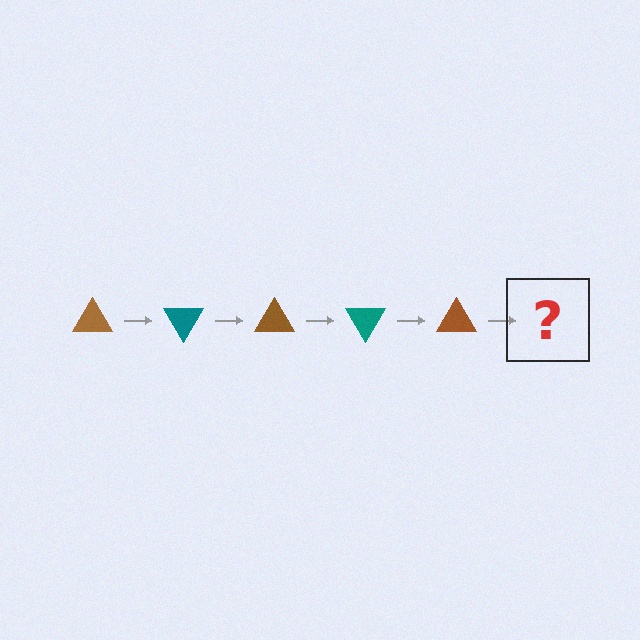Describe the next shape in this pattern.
It should be a teal triangle, rotated 300 degrees from the start.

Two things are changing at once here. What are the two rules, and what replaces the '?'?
The two rules are that it rotates 60 degrees each step and the color cycles through brown and teal. The '?' should be a teal triangle, rotated 300 degrees from the start.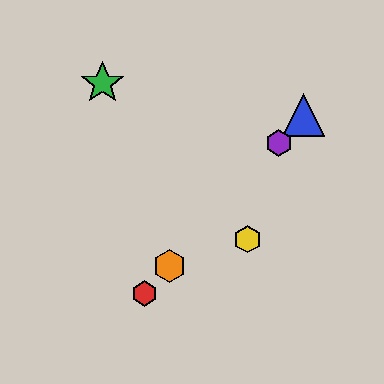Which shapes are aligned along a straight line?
The red hexagon, the blue triangle, the purple hexagon, the orange hexagon are aligned along a straight line.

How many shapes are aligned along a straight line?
4 shapes (the red hexagon, the blue triangle, the purple hexagon, the orange hexagon) are aligned along a straight line.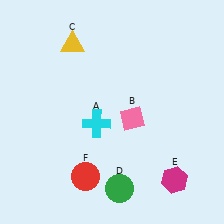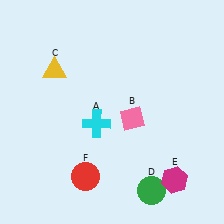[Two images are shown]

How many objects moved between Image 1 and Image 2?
2 objects moved between the two images.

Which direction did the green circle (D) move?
The green circle (D) moved right.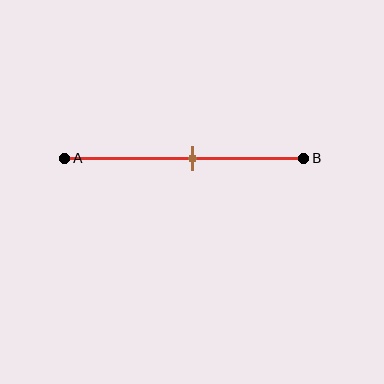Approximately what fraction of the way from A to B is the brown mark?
The brown mark is approximately 55% of the way from A to B.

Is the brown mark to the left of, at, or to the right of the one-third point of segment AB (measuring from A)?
The brown mark is to the right of the one-third point of segment AB.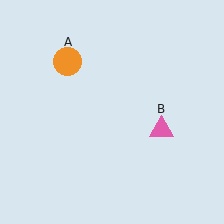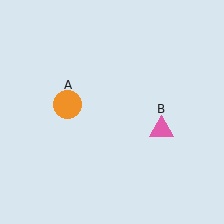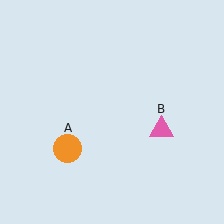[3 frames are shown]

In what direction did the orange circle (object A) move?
The orange circle (object A) moved down.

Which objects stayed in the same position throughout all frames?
Pink triangle (object B) remained stationary.